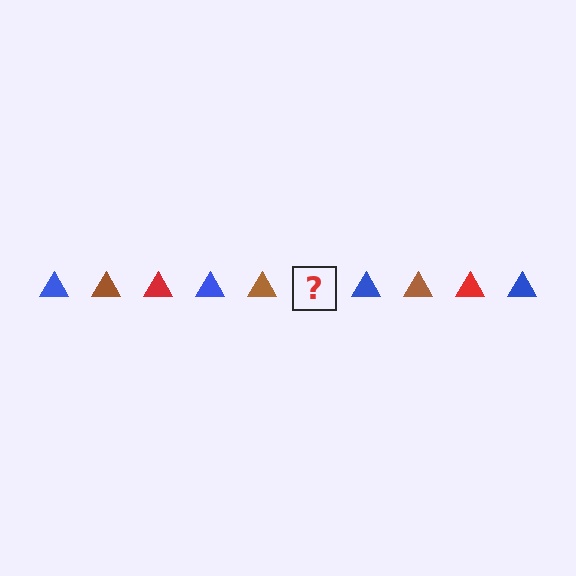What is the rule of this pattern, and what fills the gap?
The rule is that the pattern cycles through blue, brown, red triangles. The gap should be filled with a red triangle.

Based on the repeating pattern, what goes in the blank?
The blank should be a red triangle.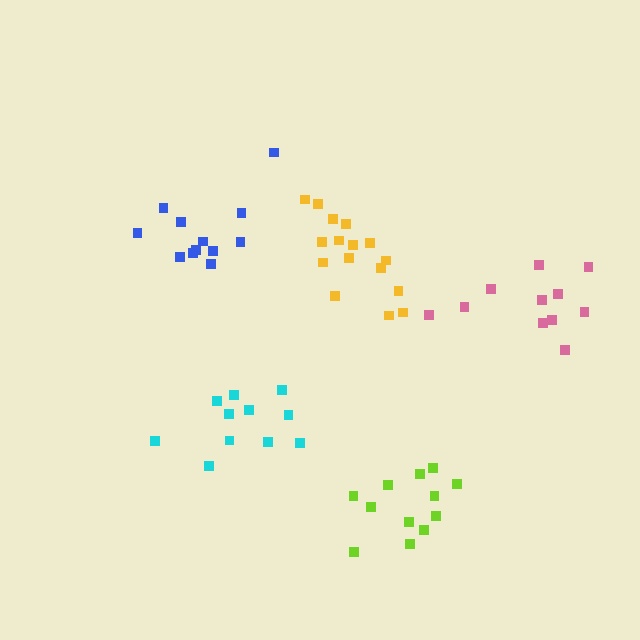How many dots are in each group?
Group 1: 11 dots, Group 2: 11 dots, Group 3: 12 dots, Group 4: 16 dots, Group 5: 12 dots (62 total).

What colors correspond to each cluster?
The clusters are colored: pink, cyan, blue, yellow, lime.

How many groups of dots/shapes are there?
There are 5 groups.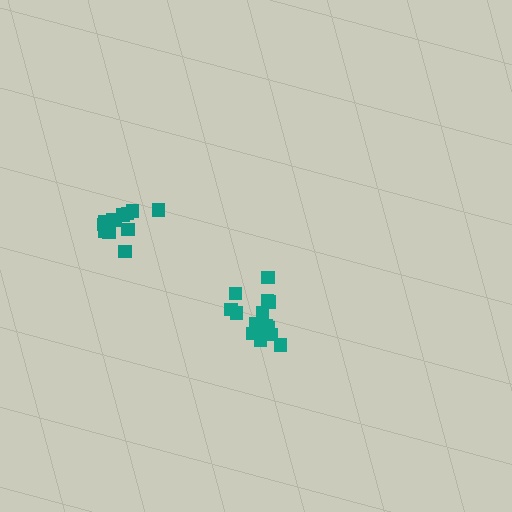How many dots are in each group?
Group 1: 14 dots, Group 2: 14 dots (28 total).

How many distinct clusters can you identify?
There are 2 distinct clusters.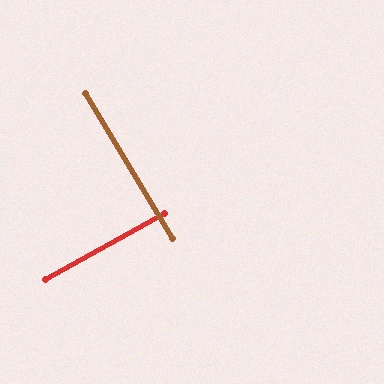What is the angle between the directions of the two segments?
Approximately 88 degrees.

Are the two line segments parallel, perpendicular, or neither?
Perpendicular — they meet at approximately 88°.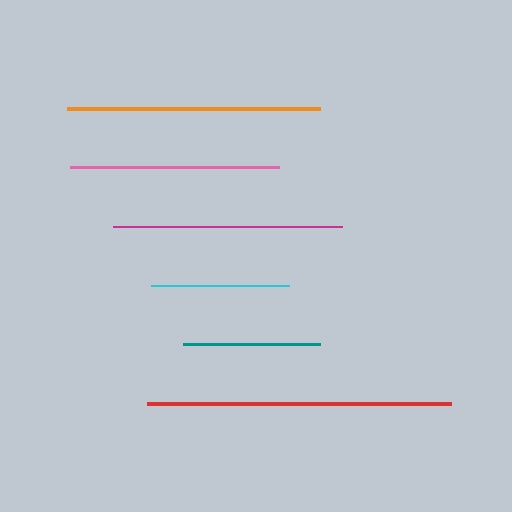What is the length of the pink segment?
The pink segment is approximately 209 pixels long.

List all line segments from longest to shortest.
From longest to shortest: red, orange, magenta, pink, cyan, teal.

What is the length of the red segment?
The red segment is approximately 304 pixels long.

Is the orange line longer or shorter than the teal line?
The orange line is longer than the teal line.